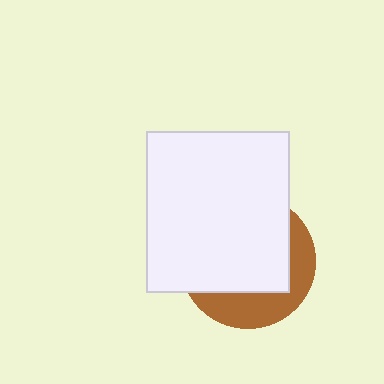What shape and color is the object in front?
The object in front is a white rectangle.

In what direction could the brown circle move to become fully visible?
The brown circle could move toward the lower-right. That would shift it out from behind the white rectangle entirely.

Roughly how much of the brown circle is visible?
A small part of it is visible (roughly 33%).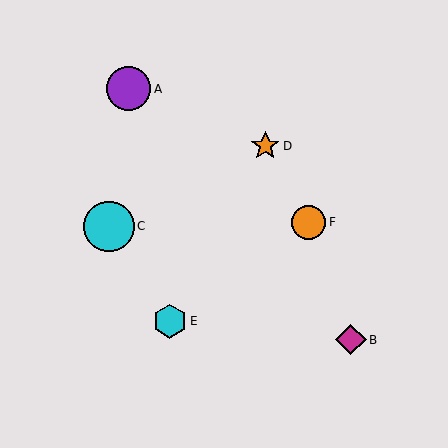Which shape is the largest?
The cyan circle (labeled C) is the largest.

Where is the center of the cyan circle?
The center of the cyan circle is at (109, 226).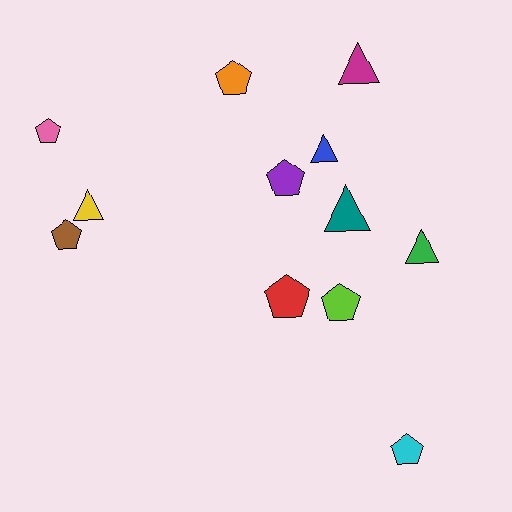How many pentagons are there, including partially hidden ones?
There are 7 pentagons.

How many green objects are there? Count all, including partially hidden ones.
There is 1 green object.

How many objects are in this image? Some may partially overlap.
There are 12 objects.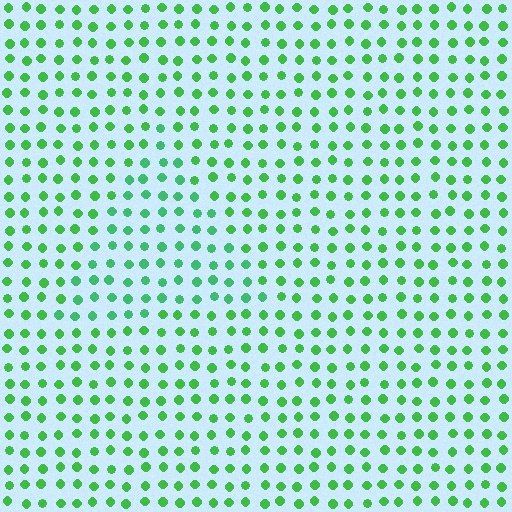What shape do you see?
I see a triangle.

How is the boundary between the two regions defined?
The boundary is defined purely by a slight shift in hue (about 20 degrees). Spacing, size, and orientation are identical on both sides.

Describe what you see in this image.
The image is filled with small green elements in a uniform arrangement. A triangle-shaped region is visible where the elements are tinted to a slightly different hue, forming a subtle color boundary.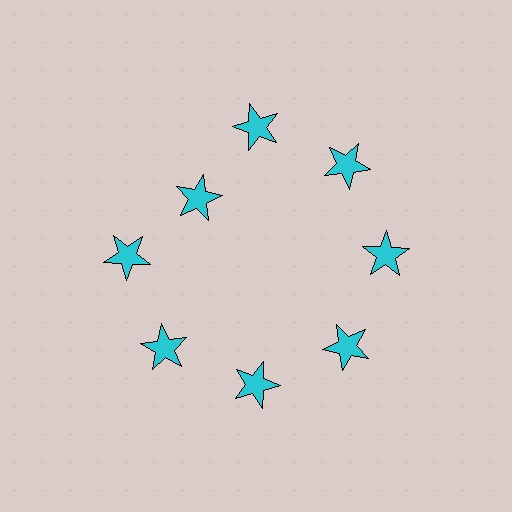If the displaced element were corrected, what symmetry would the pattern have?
It would have 8-fold rotational symmetry — the pattern would map onto itself every 45 degrees.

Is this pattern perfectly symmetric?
No. The 8 cyan stars are arranged in a ring, but one element near the 10 o'clock position is pulled inward toward the center, breaking the 8-fold rotational symmetry.